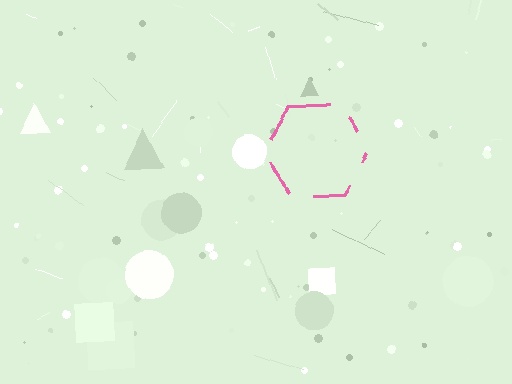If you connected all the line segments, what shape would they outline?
They would outline a hexagon.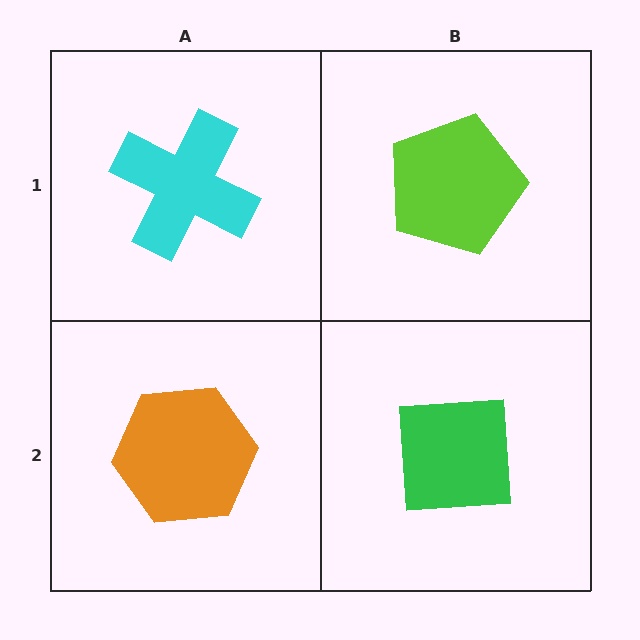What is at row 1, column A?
A cyan cross.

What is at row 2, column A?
An orange hexagon.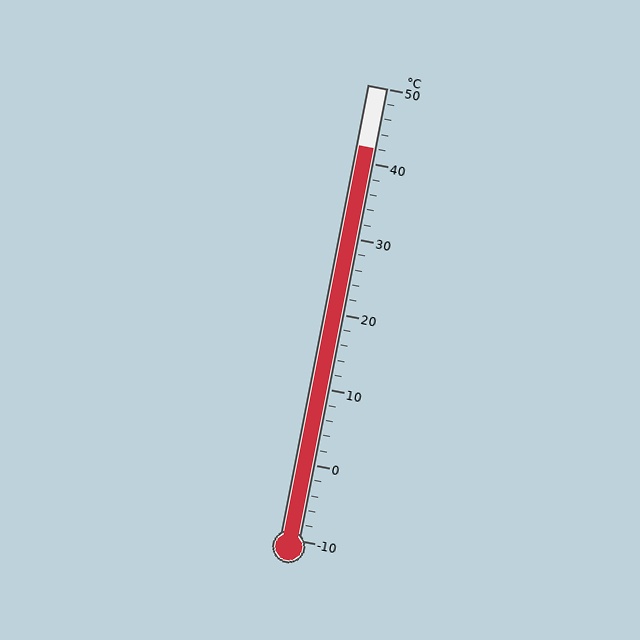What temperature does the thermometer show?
The thermometer shows approximately 42°C.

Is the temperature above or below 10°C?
The temperature is above 10°C.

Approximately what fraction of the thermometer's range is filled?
The thermometer is filled to approximately 85% of its range.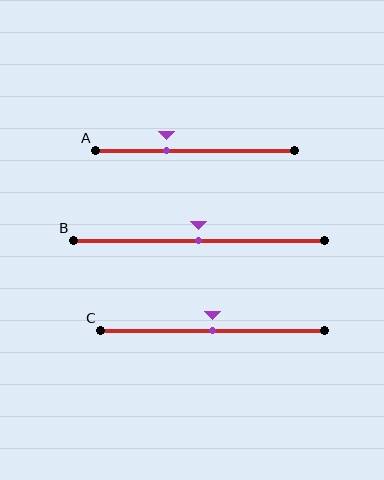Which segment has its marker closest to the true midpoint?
Segment B has its marker closest to the true midpoint.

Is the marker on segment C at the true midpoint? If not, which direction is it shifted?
Yes, the marker on segment C is at the true midpoint.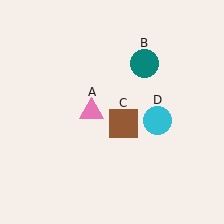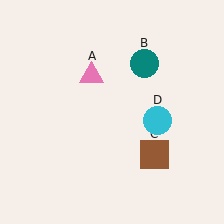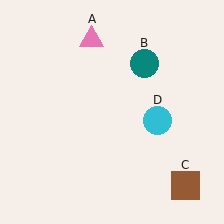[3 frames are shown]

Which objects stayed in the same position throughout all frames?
Teal circle (object B) and cyan circle (object D) remained stationary.